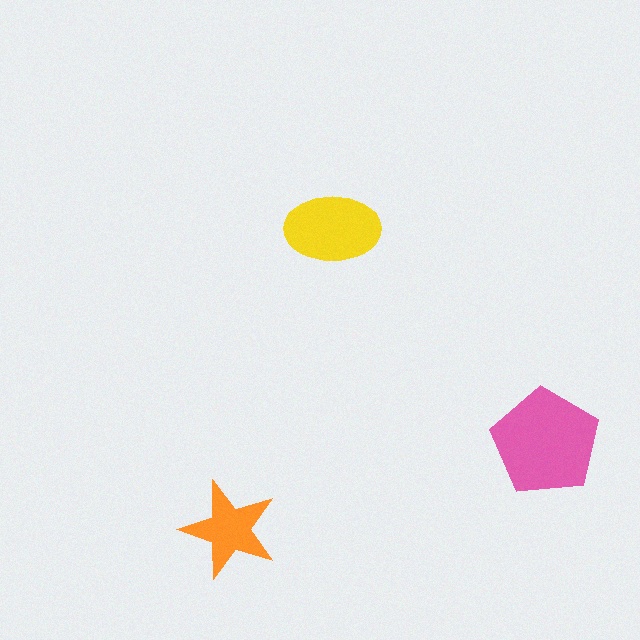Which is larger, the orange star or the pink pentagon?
The pink pentagon.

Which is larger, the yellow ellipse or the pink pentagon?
The pink pentagon.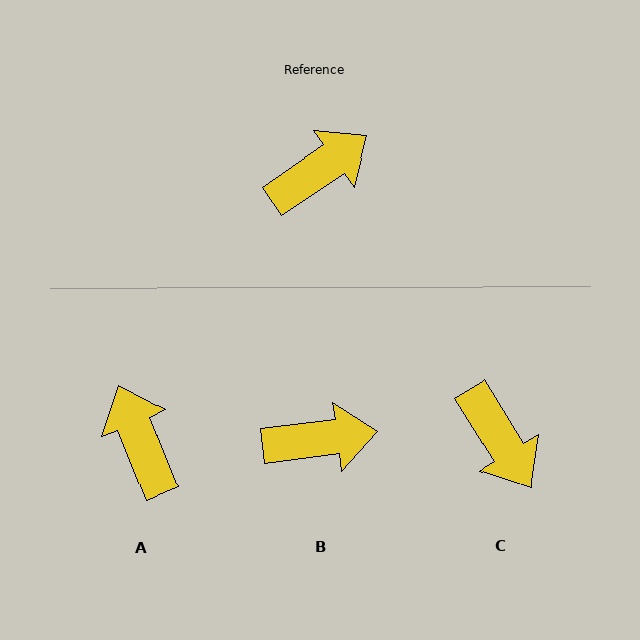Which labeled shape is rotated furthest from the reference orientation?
C, about 93 degrees away.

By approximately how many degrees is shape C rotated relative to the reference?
Approximately 93 degrees clockwise.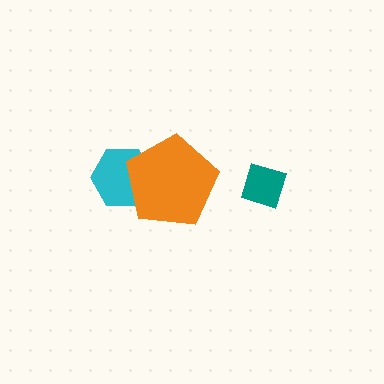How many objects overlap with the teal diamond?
0 objects overlap with the teal diamond.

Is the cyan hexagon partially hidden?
Yes, it is partially covered by another shape.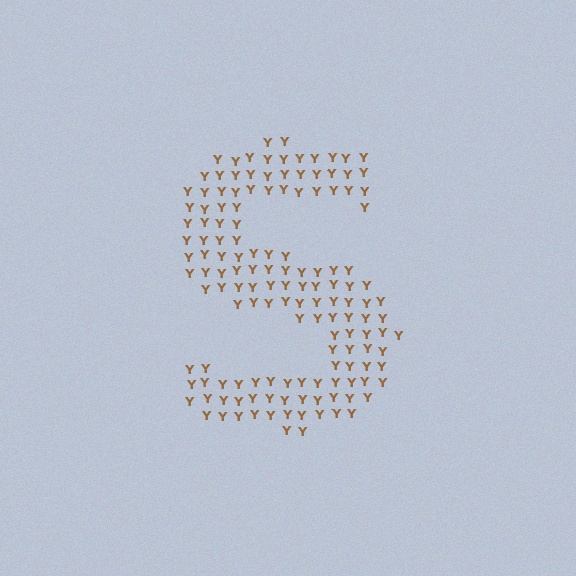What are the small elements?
The small elements are letter Y's.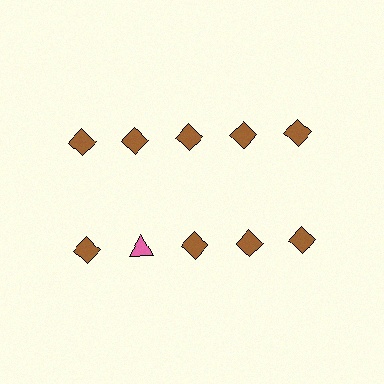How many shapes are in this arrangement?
There are 10 shapes arranged in a grid pattern.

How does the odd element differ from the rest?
It differs in both color (pink instead of brown) and shape (triangle instead of diamond).